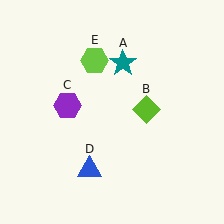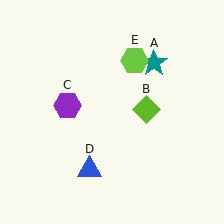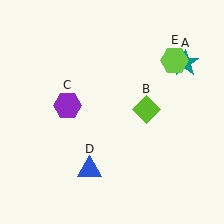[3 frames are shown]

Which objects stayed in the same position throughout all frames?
Lime diamond (object B) and purple hexagon (object C) and blue triangle (object D) remained stationary.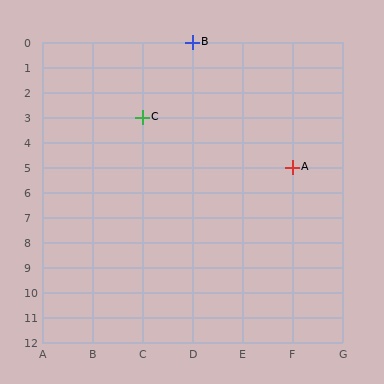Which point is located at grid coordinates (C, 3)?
Point C is at (C, 3).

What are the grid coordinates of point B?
Point B is at grid coordinates (D, 0).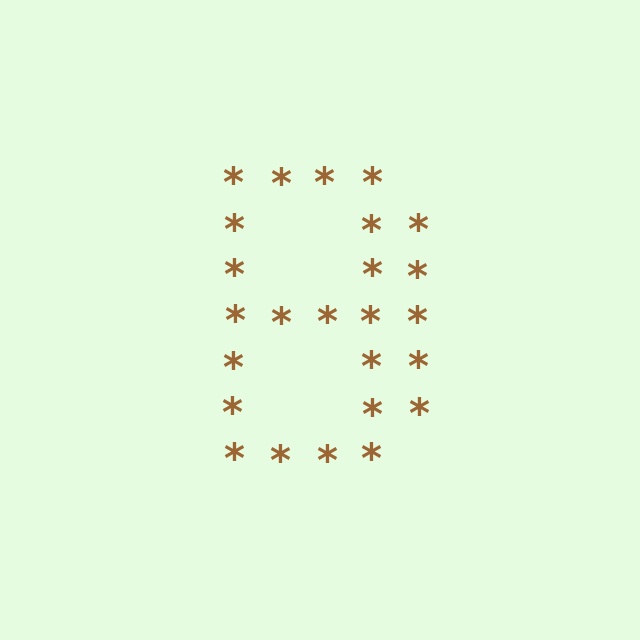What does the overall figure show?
The overall figure shows the letter B.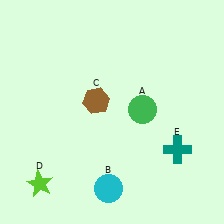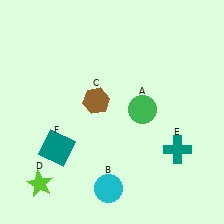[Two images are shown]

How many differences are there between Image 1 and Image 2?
There is 1 difference between the two images.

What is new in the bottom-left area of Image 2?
A teal square (F) was added in the bottom-left area of Image 2.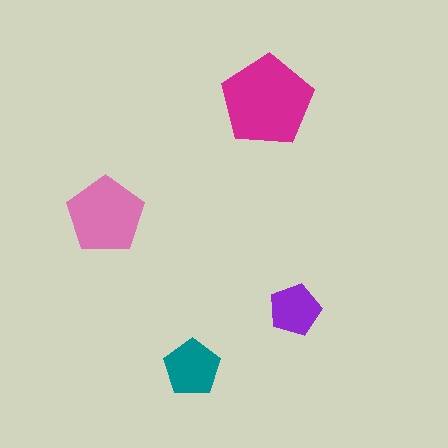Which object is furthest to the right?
The purple pentagon is rightmost.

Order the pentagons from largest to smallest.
the magenta one, the pink one, the teal one, the purple one.